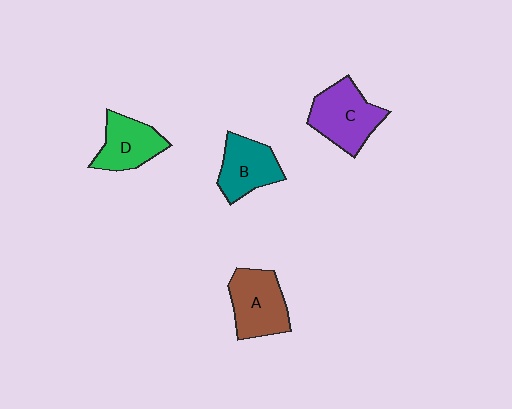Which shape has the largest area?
Shape C (purple).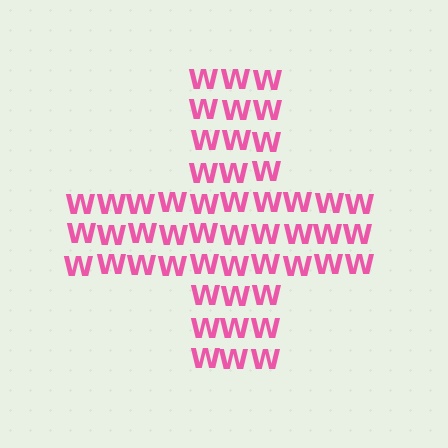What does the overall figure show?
The overall figure shows a cross.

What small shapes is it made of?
It is made of small letter W's.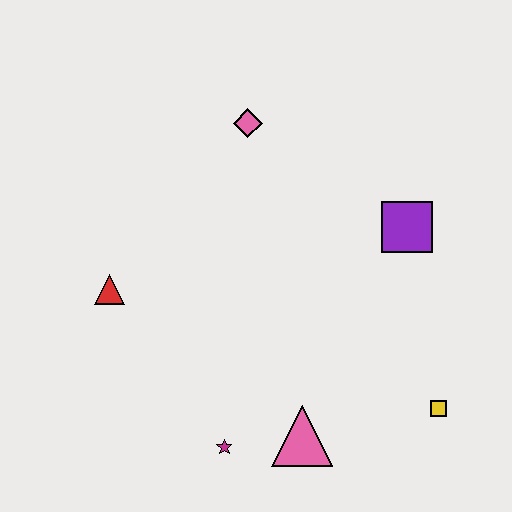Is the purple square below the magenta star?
No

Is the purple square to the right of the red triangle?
Yes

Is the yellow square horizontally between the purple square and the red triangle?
No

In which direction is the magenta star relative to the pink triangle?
The magenta star is to the left of the pink triangle.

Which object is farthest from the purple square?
The red triangle is farthest from the purple square.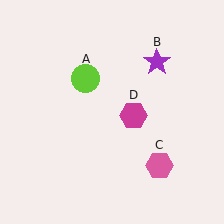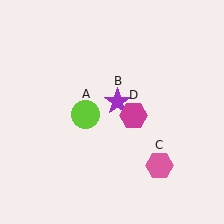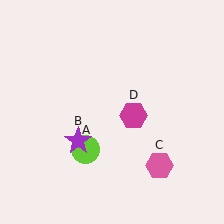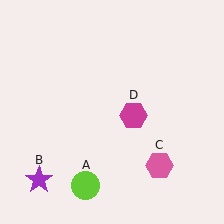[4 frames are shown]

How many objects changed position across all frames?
2 objects changed position: lime circle (object A), purple star (object B).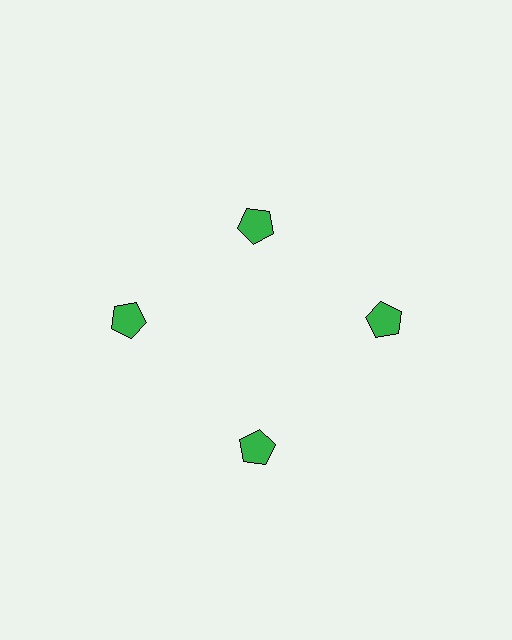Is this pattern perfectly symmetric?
No. The 4 green pentagons are arranged in a ring, but one element near the 12 o'clock position is pulled inward toward the center, breaking the 4-fold rotational symmetry.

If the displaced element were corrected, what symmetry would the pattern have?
It would have 4-fold rotational symmetry — the pattern would map onto itself every 90 degrees.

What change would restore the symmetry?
The symmetry would be restored by moving it outward, back onto the ring so that all 4 pentagons sit at equal angles and equal distance from the center.